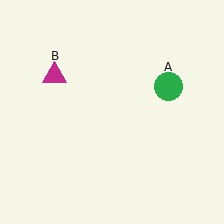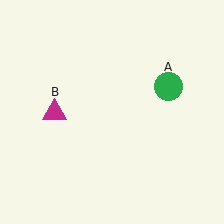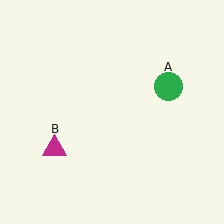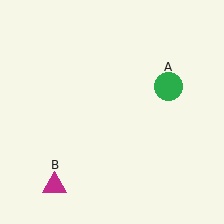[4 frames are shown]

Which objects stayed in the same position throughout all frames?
Green circle (object A) remained stationary.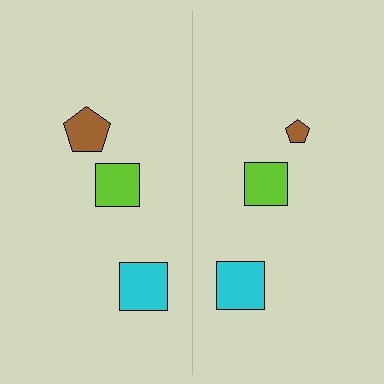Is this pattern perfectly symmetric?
No, the pattern is not perfectly symmetric. The brown pentagon on the right side has a different size than its mirror counterpart.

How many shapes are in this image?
There are 6 shapes in this image.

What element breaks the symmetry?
The brown pentagon on the right side has a different size than its mirror counterpart.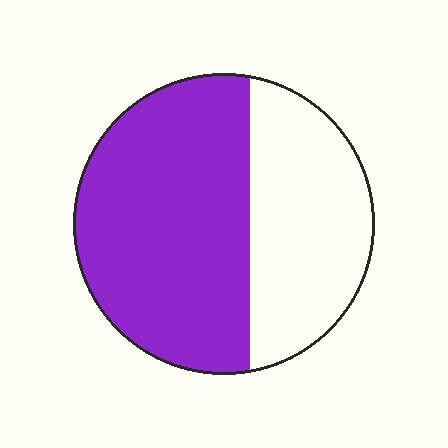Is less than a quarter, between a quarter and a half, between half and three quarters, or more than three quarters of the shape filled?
Between half and three quarters.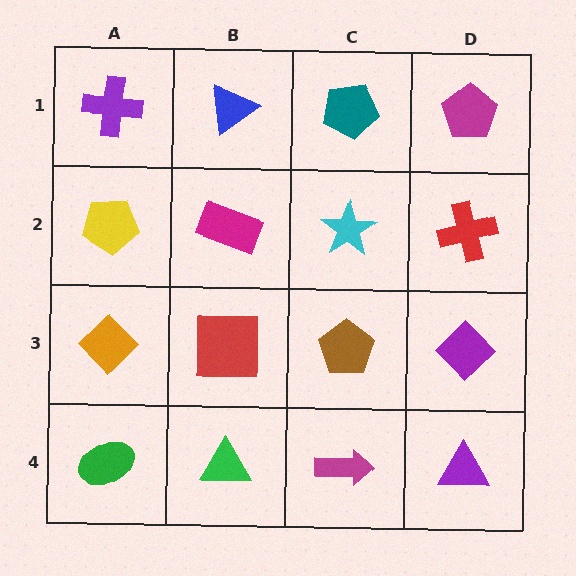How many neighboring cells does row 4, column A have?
2.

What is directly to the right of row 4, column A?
A green triangle.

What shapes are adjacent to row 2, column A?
A purple cross (row 1, column A), an orange diamond (row 3, column A), a magenta rectangle (row 2, column B).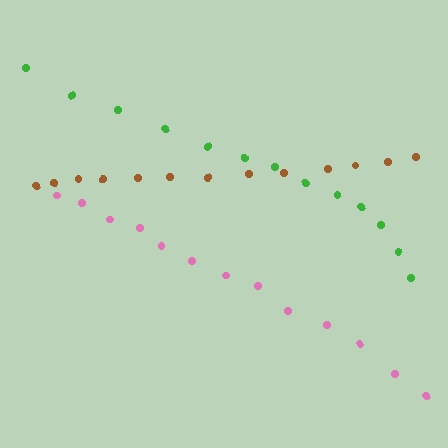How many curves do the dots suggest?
There are 3 distinct paths.